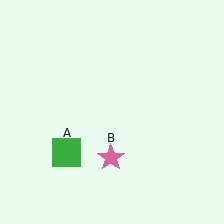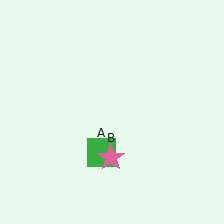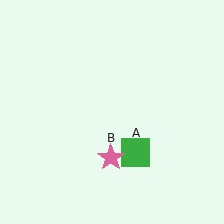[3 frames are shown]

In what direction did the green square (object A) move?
The green square (object A) moved right.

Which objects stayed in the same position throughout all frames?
Pink star (object B) remained stationary.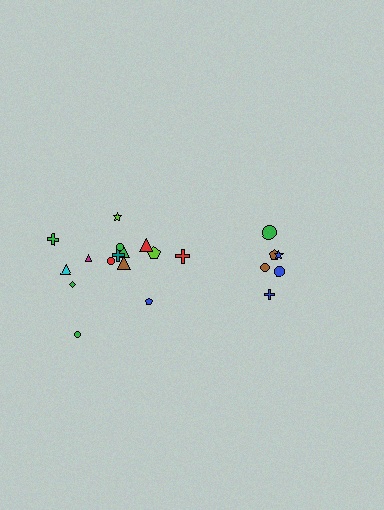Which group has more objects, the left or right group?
The left group.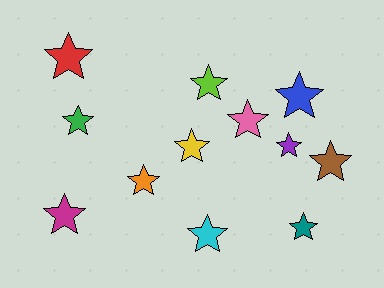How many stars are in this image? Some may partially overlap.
There are 12 stars.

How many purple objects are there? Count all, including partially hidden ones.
There is 1 purple object.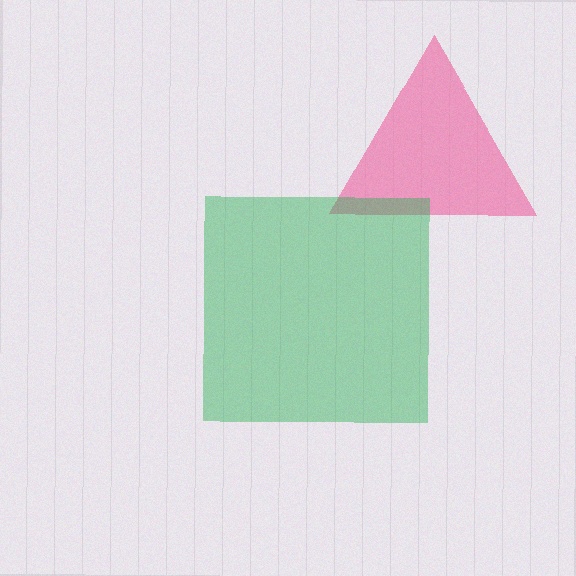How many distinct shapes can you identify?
There are 2 distinct shapes: a pink triangle, a green square.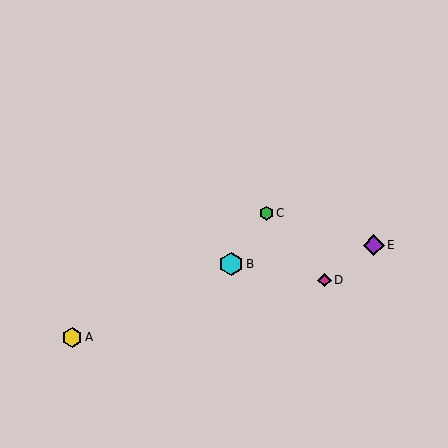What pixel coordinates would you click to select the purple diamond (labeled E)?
Click at (374, 245) to select the purple diamond E.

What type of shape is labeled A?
Shape A is a yellow hexagon.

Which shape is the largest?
The cyan hexagon (labeled B) is the largest.